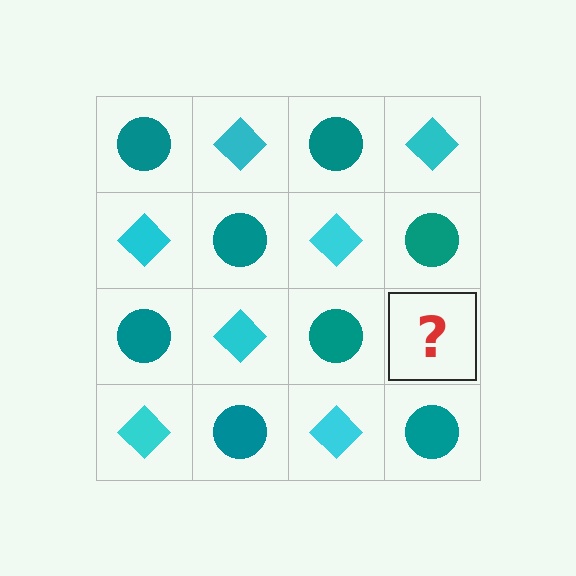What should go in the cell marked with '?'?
The missing cell should contain a cyan diamond.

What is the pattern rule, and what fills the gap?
The rule is that it alternates teal circle and cyan diamond in a checkerboard pattern. The gap should be filled with a cyan diamond.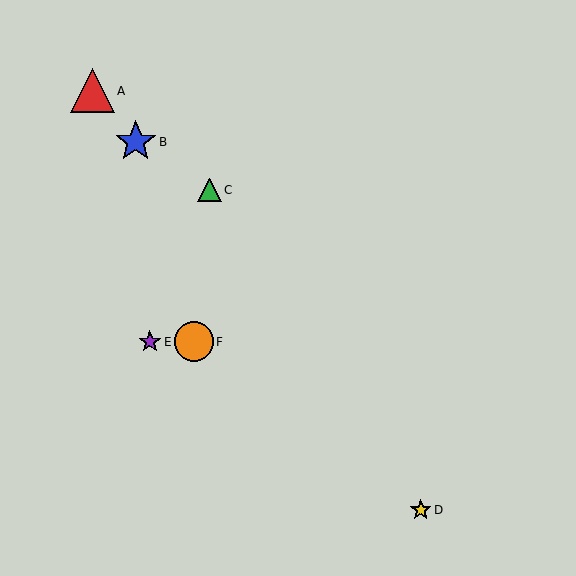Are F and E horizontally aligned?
Yes, both are at y≈342.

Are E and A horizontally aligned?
No, E is at y≈342 and A is at y≈91.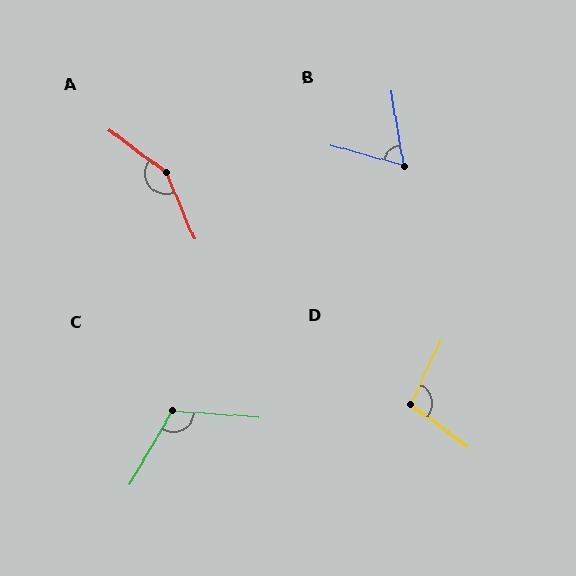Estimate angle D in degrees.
Approximately 101 degrees.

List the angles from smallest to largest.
B (65°), D (101°), C (116°), A (150°).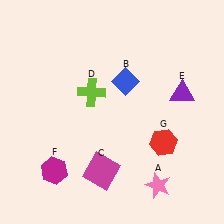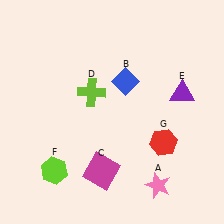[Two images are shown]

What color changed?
The hexagon (F) changed from magenta in Image 1 to lime in Image 2.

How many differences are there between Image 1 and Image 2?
There is 1 difference between the two images.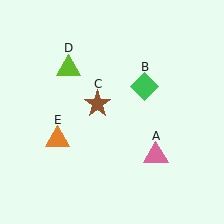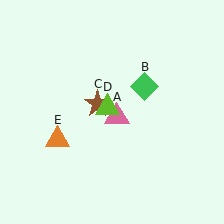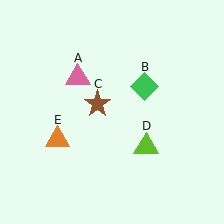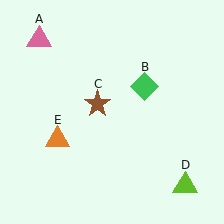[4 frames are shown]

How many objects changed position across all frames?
2 objects changed position: pink triangle (object A), lime triangle (object D).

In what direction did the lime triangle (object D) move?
The lime triangle (object D) moved down and to the right.